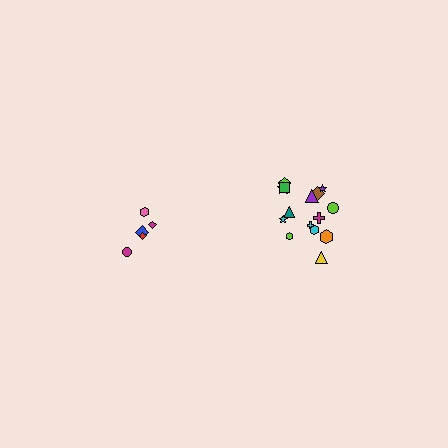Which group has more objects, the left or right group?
The right group.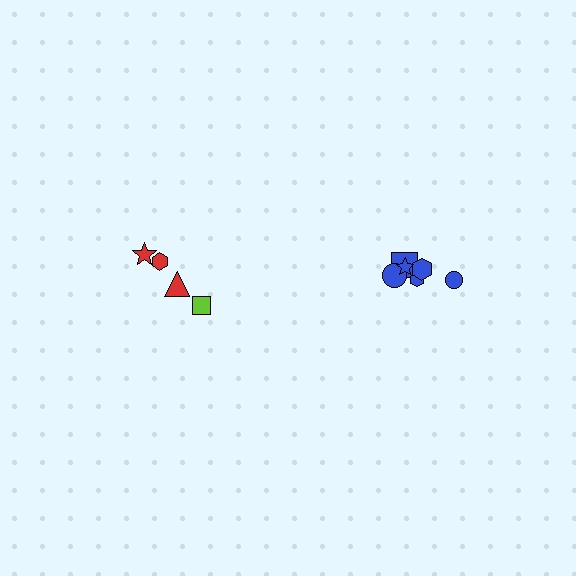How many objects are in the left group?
There are 4 objects.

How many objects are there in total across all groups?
There are 10 objects.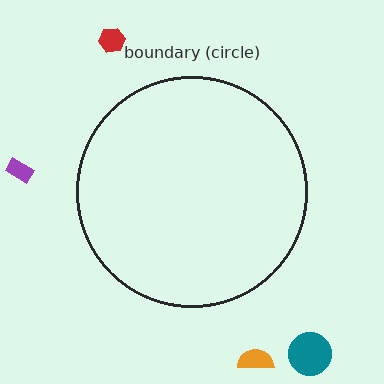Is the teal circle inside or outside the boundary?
Outside.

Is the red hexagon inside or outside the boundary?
Outside.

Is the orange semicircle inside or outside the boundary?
Outside.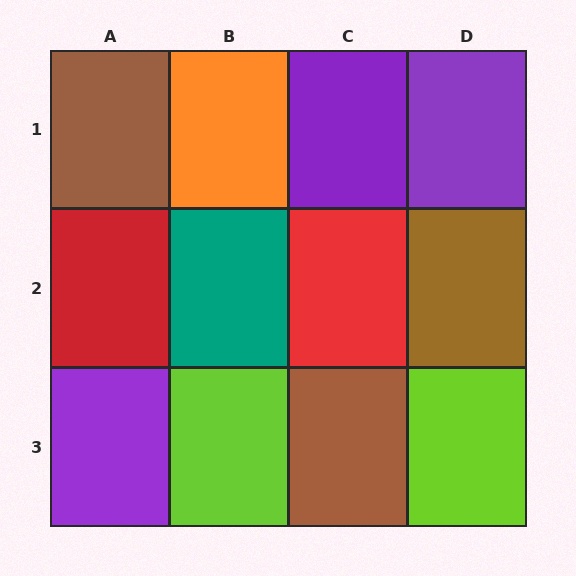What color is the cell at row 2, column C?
Red.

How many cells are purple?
3 cells are purple.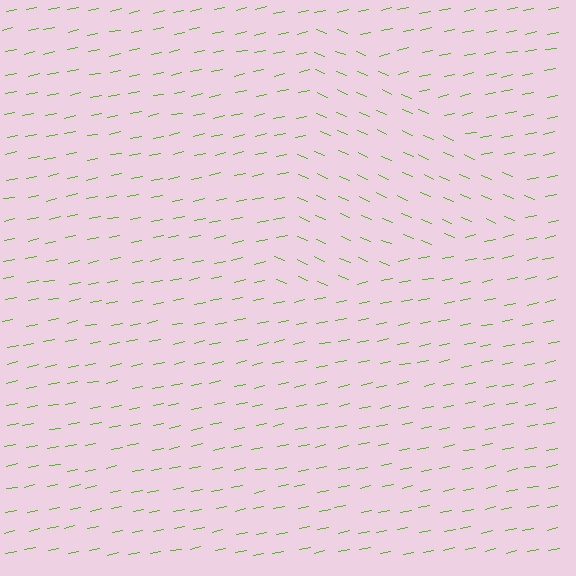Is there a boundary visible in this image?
Yes, there is a texture boundary formed by a change in line orientation.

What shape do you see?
I see a triangle.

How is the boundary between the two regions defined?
The boundary is defined purely by a change in line orientation (approximately 35 degrees difference). All lines are the same color and thickness.